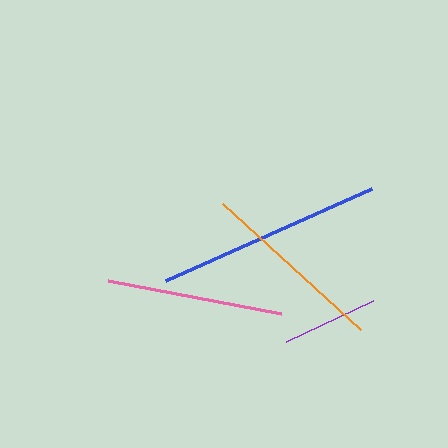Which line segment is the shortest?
The purple line is the shortest at approximately 96 pixels.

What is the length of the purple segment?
The purple segment is approximately 96 pixels long.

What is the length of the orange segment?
The orange segment is approximately 187 pixels long.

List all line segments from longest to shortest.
From longest to shortest: blue, orange, pink, purple.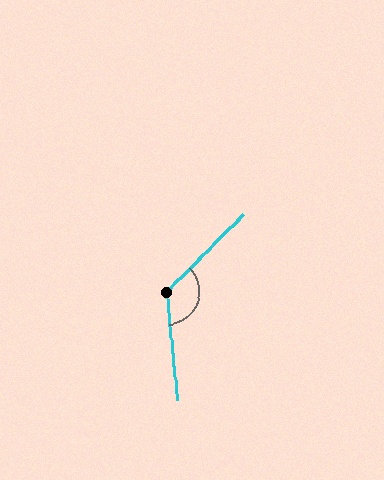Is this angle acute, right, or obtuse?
It is obtuse.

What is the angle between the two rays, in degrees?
Approximately 129 degrees.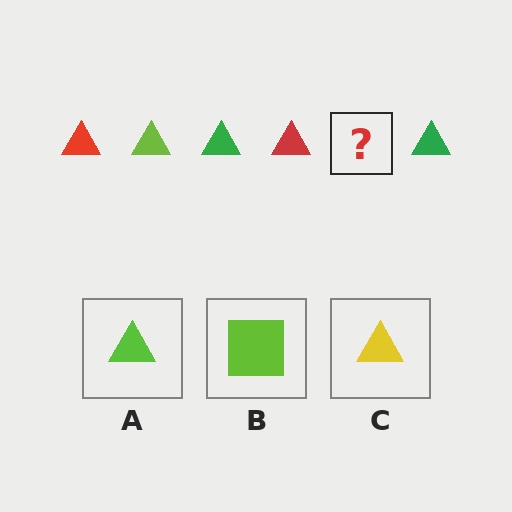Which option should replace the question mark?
Option A.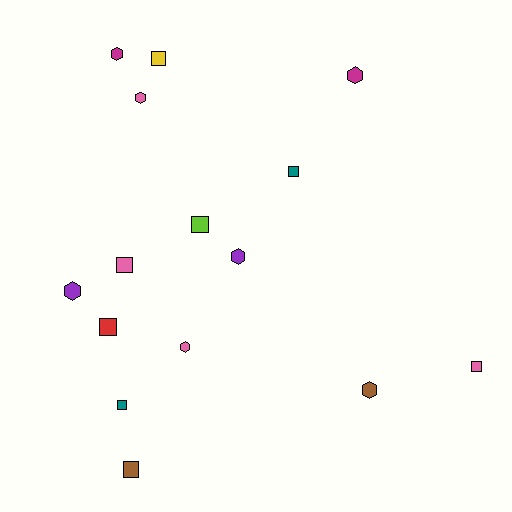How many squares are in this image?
There are 8 squares.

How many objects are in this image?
There are 15 objects.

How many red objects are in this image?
There is 1 red object.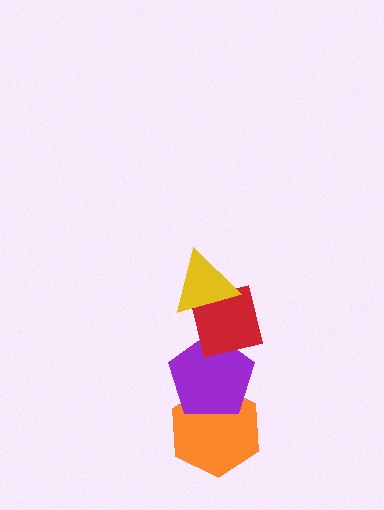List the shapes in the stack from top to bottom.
From top to bottom: the yellow triangle, the red square, the purple pentagon, the orange hexagon.